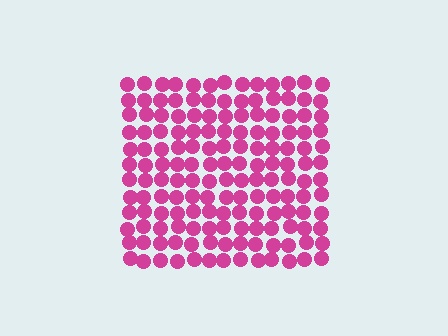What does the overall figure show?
The overall figure shows a square.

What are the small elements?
The small elements are circles.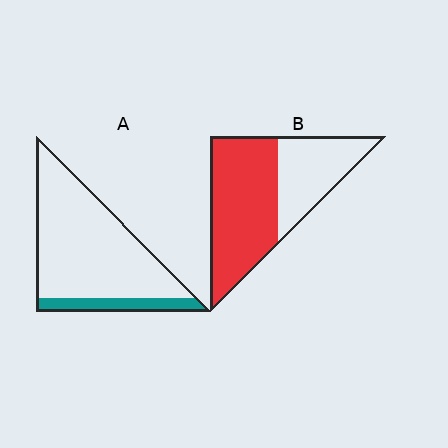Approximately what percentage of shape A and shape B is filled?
A is approximately 15% and B is approximately 60%.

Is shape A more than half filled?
No.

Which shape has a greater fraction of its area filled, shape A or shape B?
Shape B.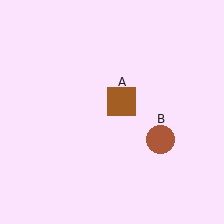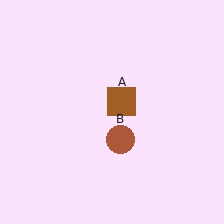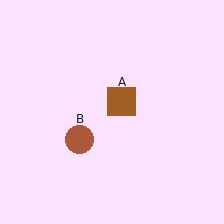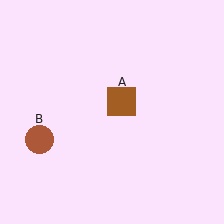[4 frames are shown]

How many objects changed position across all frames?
1 object changed position: brown circle (object B).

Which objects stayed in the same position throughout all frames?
Brown square (object A) remained stationary.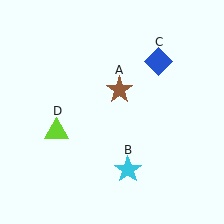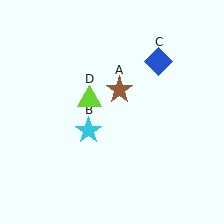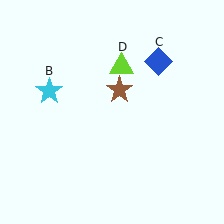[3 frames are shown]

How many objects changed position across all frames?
2 objects changed position: cyan star (object B), lime triangle (object D).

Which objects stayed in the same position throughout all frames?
Brown star (object A) and blue diamond (object C) remained stationary.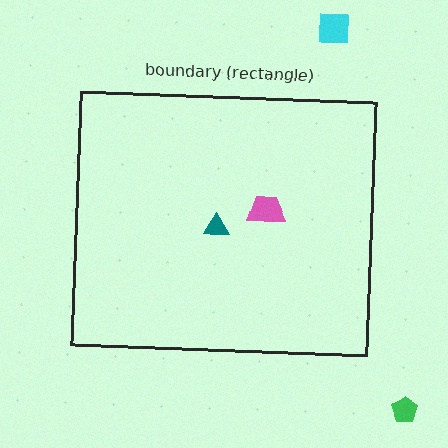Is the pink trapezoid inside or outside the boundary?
Inside.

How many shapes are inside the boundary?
2 inside, 2 outside.